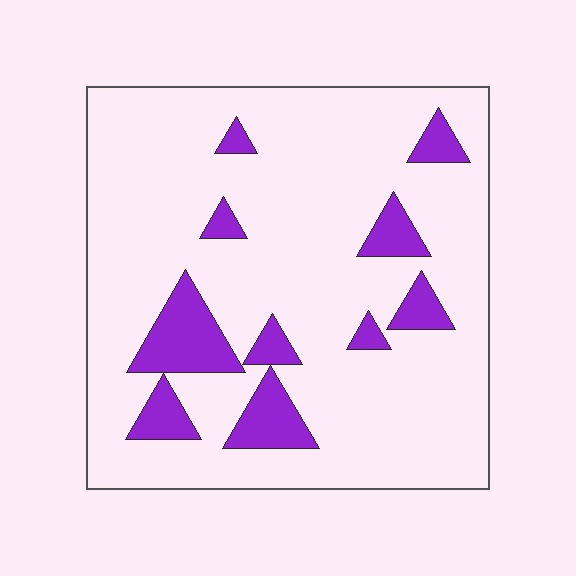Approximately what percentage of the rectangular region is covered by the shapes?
Approximately 15%.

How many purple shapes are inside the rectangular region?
10.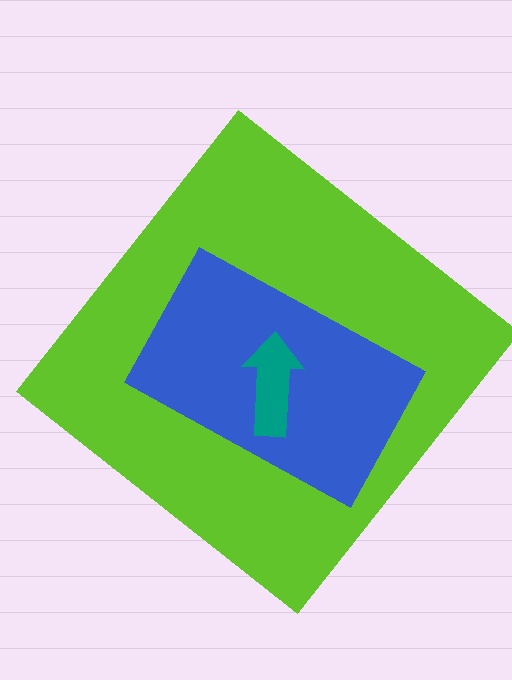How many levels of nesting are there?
3.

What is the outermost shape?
The lime diamond.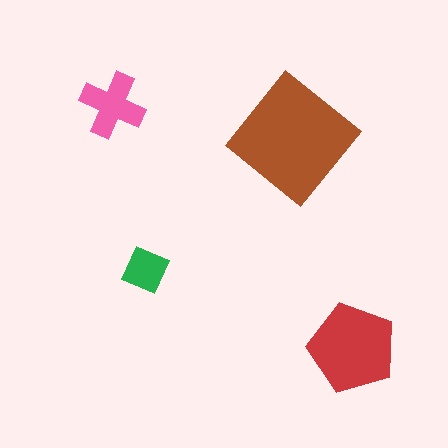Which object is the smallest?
The green diamond.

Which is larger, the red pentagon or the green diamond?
The red pentagon.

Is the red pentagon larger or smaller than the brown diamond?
Smaller.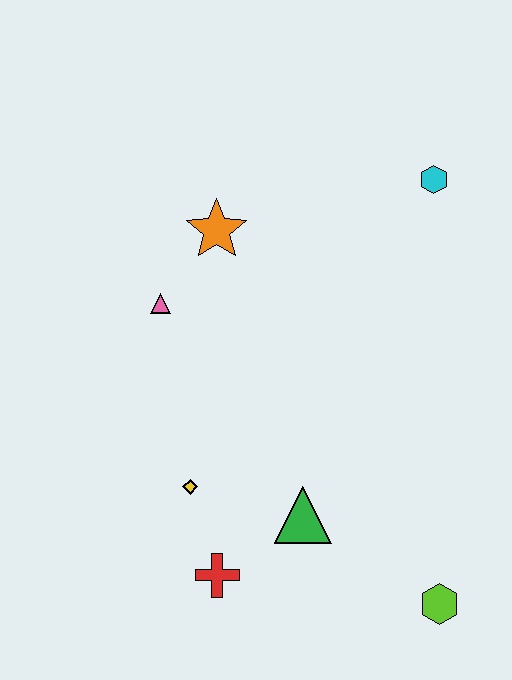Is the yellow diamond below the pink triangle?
Yes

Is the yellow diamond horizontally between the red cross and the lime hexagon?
No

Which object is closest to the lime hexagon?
The green triangle is closest to the lime hexagon.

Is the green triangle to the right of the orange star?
Yes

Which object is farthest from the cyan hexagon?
The red cross is farthest from the cyan hexagon.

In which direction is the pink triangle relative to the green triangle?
The pink triangle is above the green triangle.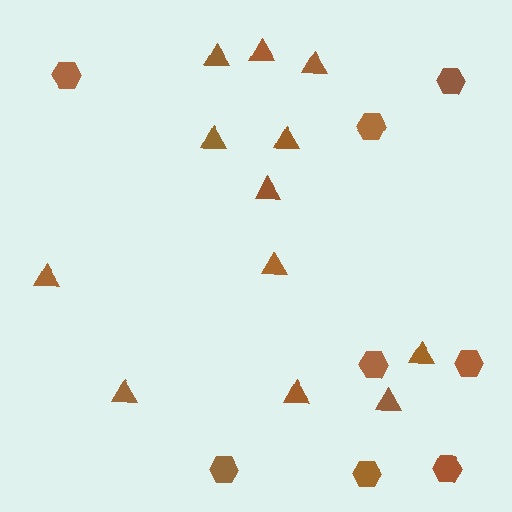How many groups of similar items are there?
There are 2 groups: one group of hexagons (8) and one group of triangles (12).